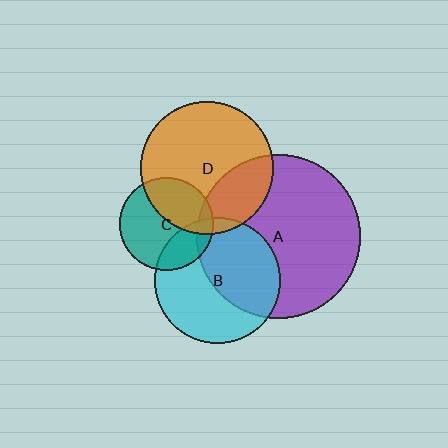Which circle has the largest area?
Circle A (purple).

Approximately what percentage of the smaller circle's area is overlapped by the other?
Approximately 50%.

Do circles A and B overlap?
Yes.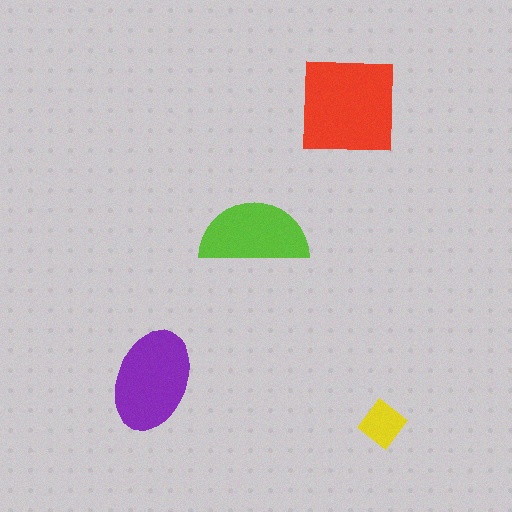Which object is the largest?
The red square.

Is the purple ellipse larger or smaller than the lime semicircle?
Larger.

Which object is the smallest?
The yellow diamond.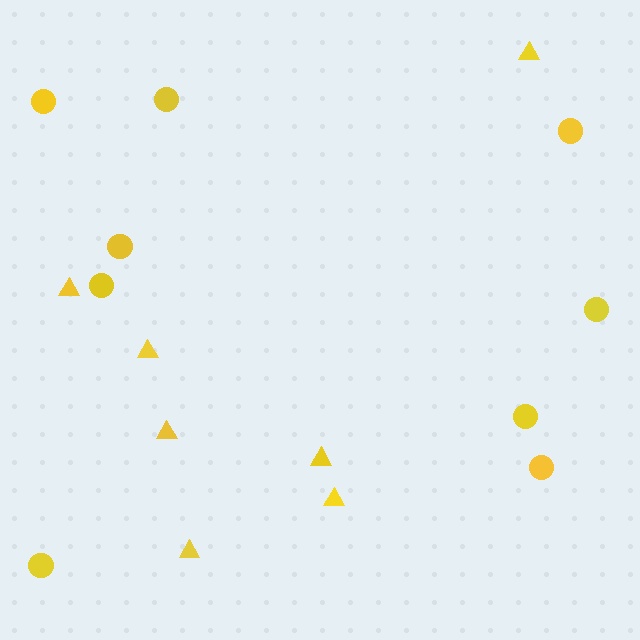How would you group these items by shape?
There are 2 groups: one group of triangles (7) and one group of circles (9).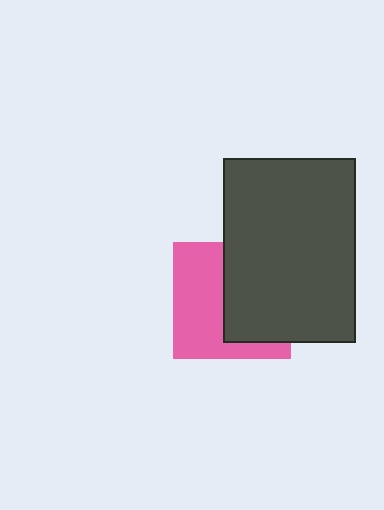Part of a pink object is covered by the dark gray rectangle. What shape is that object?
It is a square.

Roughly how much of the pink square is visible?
About half of it is visible (roughly 50%).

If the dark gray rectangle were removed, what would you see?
You would see the complete pink square.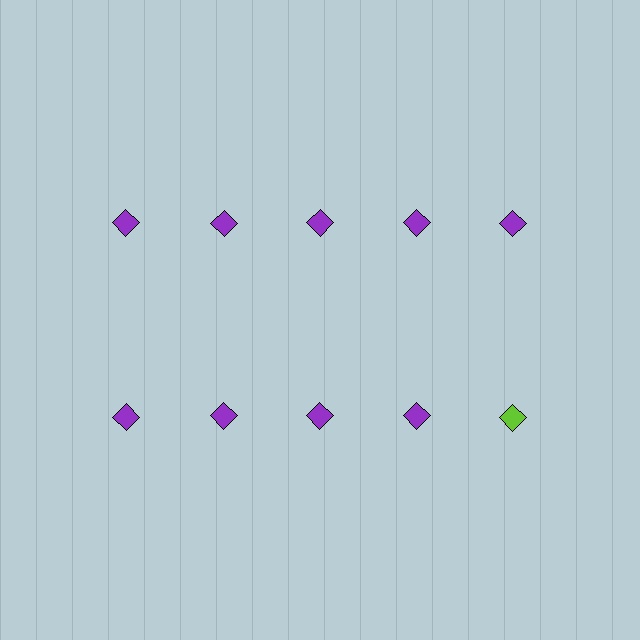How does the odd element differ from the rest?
It has a different color: lime instead of purple.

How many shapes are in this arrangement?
There are 10 shapes arranged in a grid pattern.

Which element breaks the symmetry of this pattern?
The lime diamond in the second row, rightmost column breaks the symmetry. All other shapes are purple diamonds.